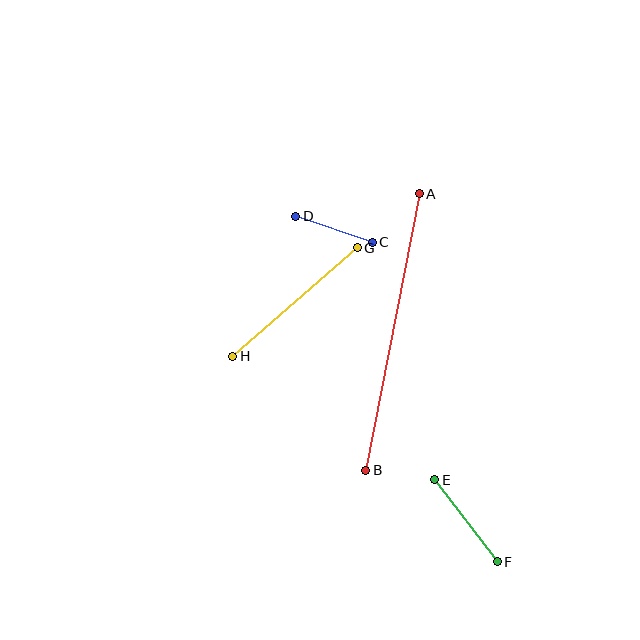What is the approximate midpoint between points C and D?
The midpoint is at approximately (334, 229) pixels.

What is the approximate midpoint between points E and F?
The midpoint is at approximately (466, 521) pixels.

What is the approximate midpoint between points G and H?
The midpoint is at approximately (295, 302) pixels.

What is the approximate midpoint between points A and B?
The midpoint is at approximately (392, 332) pixels.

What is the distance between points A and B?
The distance is approximately 282 pixels.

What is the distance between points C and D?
The distance is approximately 81 pixels.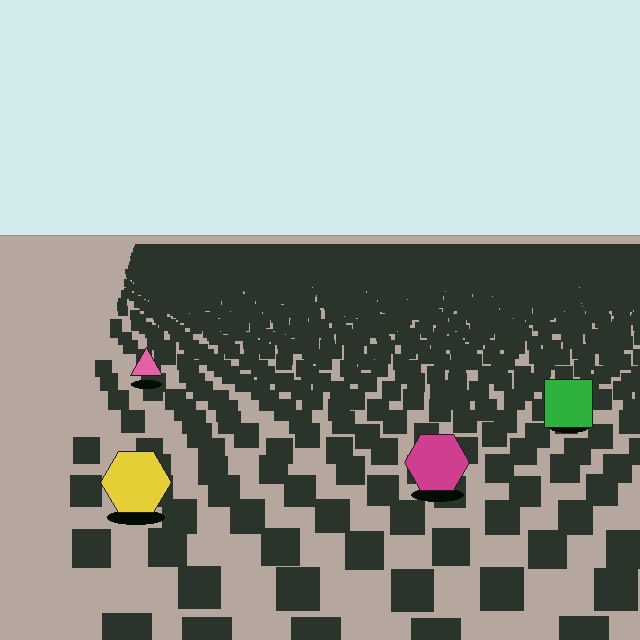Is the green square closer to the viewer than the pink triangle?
Yes. The green square is closer — you can tell from the texture gradient: the ground texture is coarser near it.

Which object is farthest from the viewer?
The pink triangle is farthest from the viewer. It appears smaller and the ground texture around it is denser.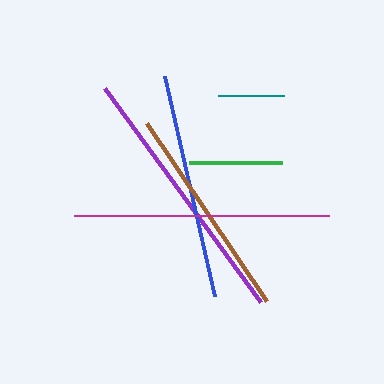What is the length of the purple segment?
The purple segment is approximately 265 pixels long.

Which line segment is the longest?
The purple line is the longest at approximately 265 pixels.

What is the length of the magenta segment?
The magenta segment is approximately 255 pixels long.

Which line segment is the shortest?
The teal line is the shortest at approximately 66 pixels.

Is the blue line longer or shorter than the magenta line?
The magenta line is longer than the blue line.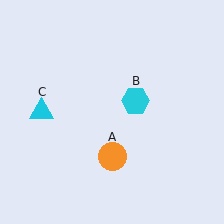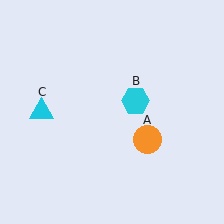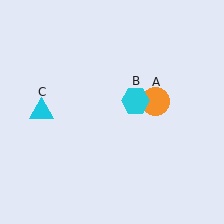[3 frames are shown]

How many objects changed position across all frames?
1 object changed position: orange circle (object A).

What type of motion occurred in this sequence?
The orange circle (object A) rotated counterclockwise around the center of the scene.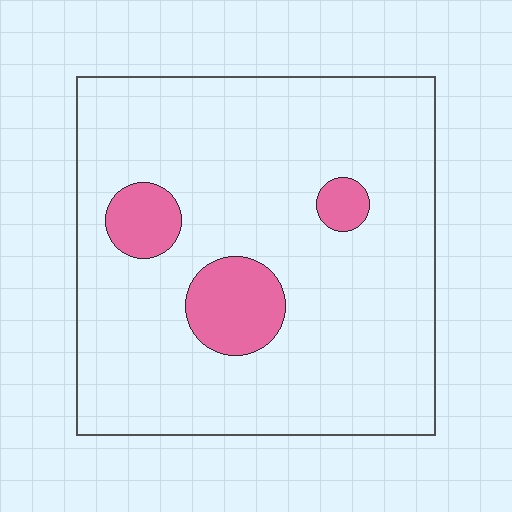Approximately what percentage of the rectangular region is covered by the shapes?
Approximately 10%.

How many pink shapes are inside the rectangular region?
3.